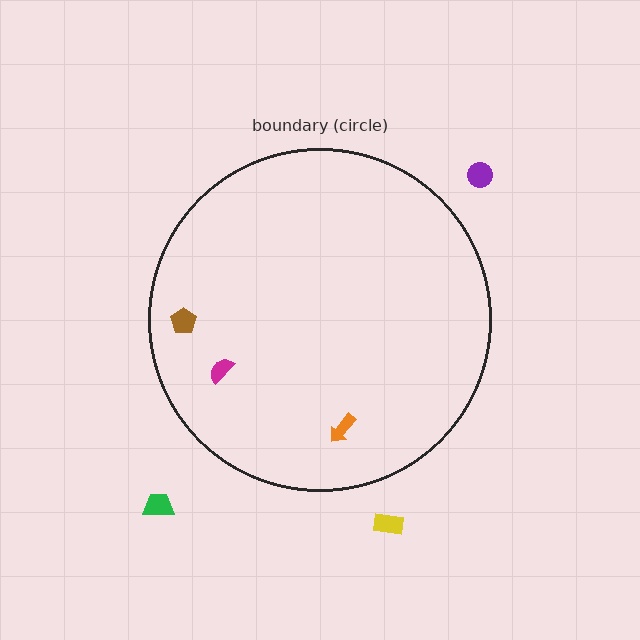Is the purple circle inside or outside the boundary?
Outside.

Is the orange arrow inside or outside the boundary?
Inside.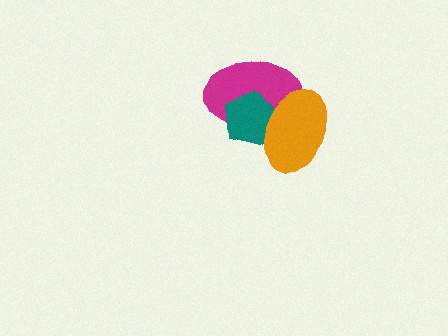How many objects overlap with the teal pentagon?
2 objects overlap with the teal pentagon.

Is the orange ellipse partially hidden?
No, no other shape covers it.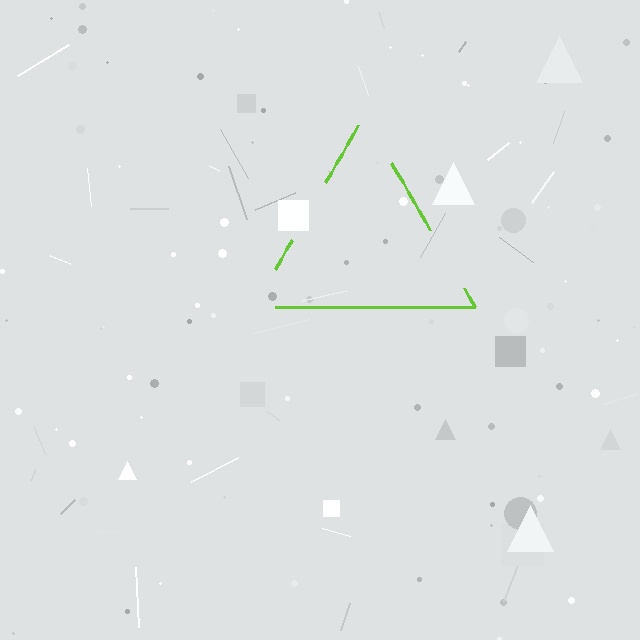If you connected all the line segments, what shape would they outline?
They would outline a triangle.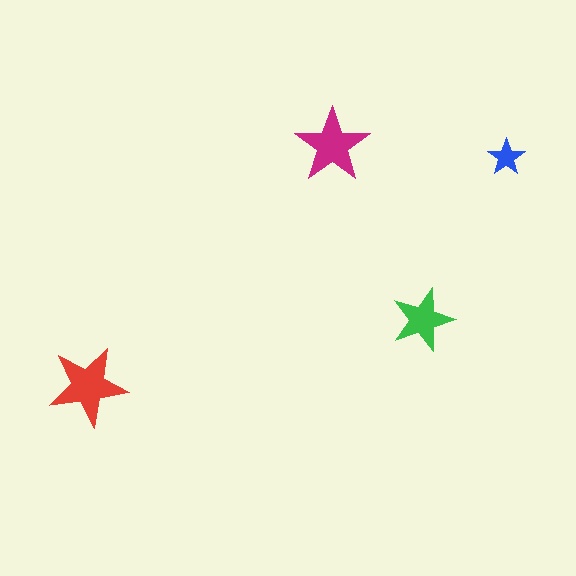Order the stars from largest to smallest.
the red one, the magenta one, the green one, the blue one.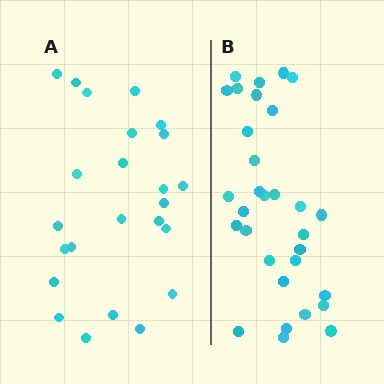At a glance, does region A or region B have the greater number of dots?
Region B (the right region) has more dots.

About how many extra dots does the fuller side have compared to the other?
Region B has roughly 8 or so more dots than region A.